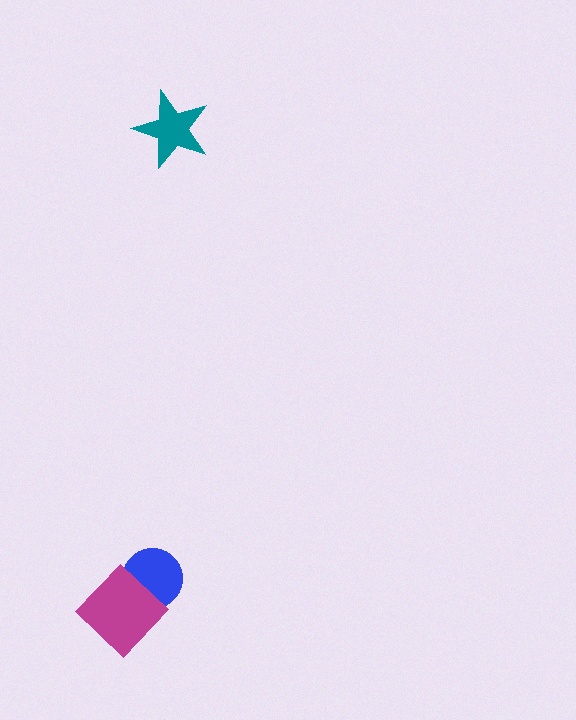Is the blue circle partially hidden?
Yes, it is partially covered by another shape.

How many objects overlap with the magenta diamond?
1 object overlaps with the magenta diamond.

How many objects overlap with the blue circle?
1 object overlaps with the blue circle.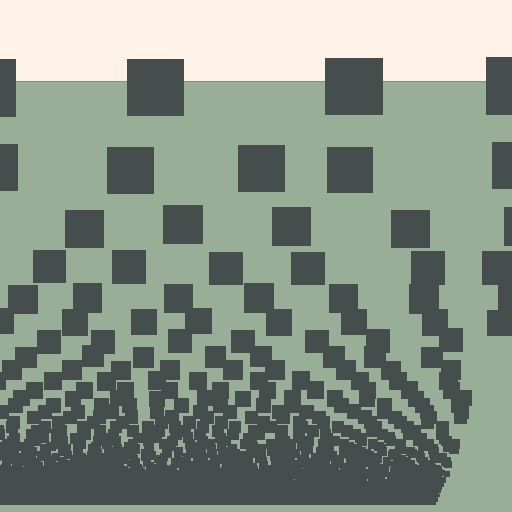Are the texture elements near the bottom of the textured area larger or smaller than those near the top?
Smaller. The gradient is inverted — elements near the bottom are smaller and denser.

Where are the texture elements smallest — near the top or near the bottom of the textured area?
Near the bottom.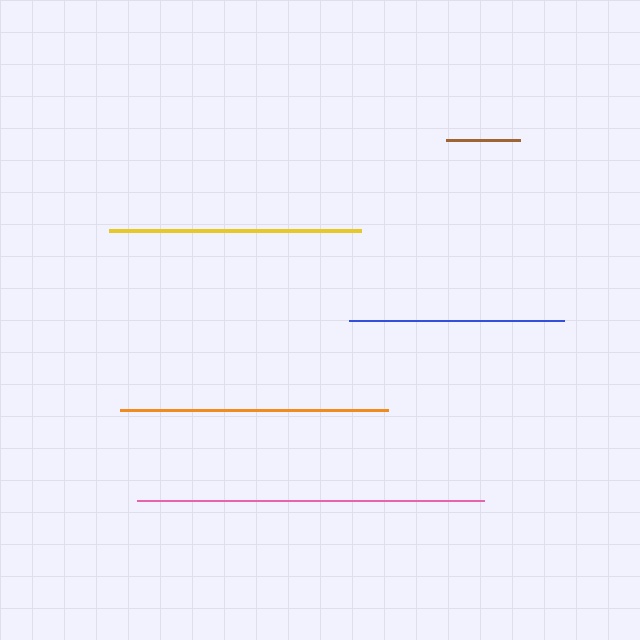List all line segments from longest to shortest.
From longest to shortest: pink, orange, yellow, blue, brown.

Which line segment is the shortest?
The brown line is the shortest at approximately 74 pixels.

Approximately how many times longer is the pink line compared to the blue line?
The pink line is approximately 1.6 times the length of the blue line.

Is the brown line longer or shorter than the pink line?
The pink line is longer than the brown line.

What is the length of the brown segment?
The brown segment is approximately 74 pixels long.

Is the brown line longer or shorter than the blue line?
The blue line is longer than the brown line.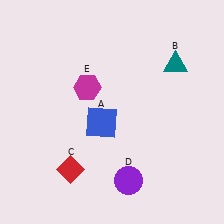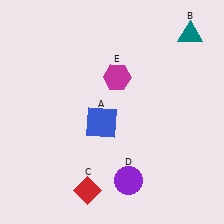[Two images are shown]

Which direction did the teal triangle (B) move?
The teal triangle (B) moved up.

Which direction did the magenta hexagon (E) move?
The magenta hexagon (E) moved right.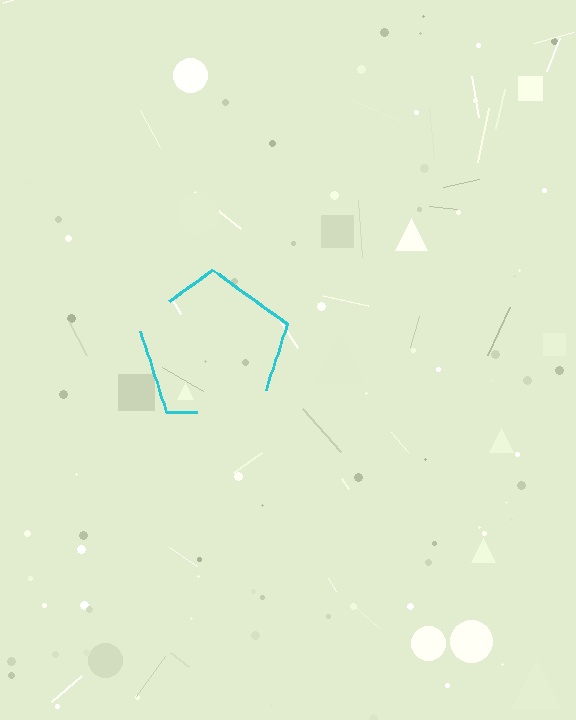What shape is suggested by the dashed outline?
The dashed outline suggests a pentagon.